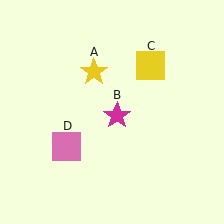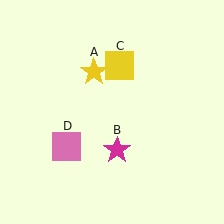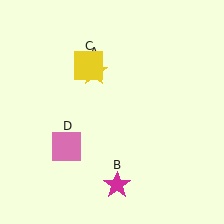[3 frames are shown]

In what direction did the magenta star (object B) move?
The magenta star (object B) moved down.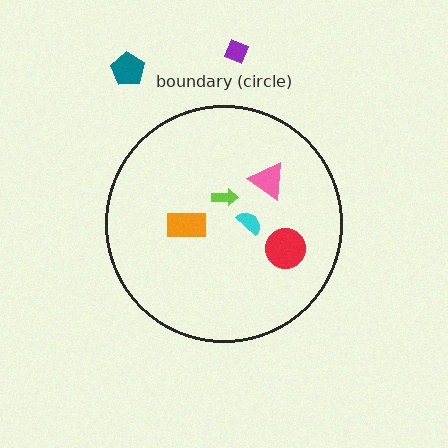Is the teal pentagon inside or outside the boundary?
Outside.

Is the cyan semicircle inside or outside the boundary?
Inside.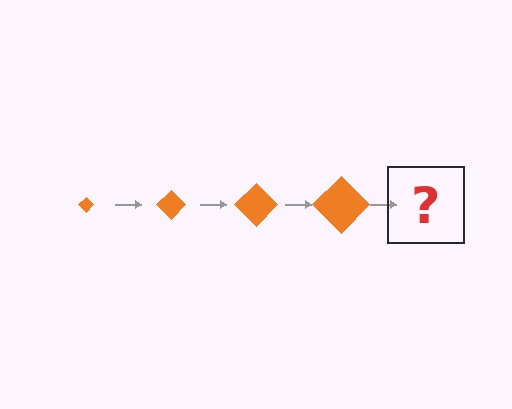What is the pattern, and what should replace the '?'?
The pattern is that the diamond gets progressively larger each step. The '?' should be an orange diamond, larger than the previous one.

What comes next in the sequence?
The next element should be an orange diamond, larger than the previous one.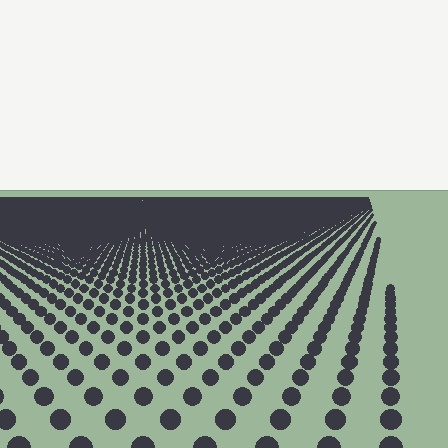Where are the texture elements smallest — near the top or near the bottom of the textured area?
Near the top.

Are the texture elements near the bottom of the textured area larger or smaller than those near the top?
Larger. Near the bottom, elements are closer to the viewer and appear at a bigger on-screen size.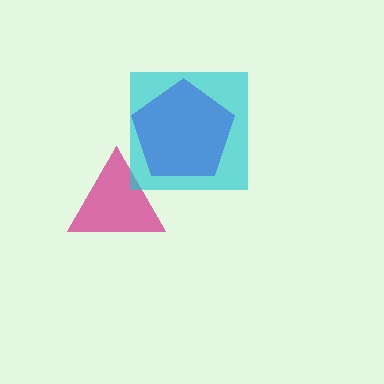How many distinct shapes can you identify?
There are 3 distinct shapes: a magenta triangle, a cyan square, a blue pentagon.